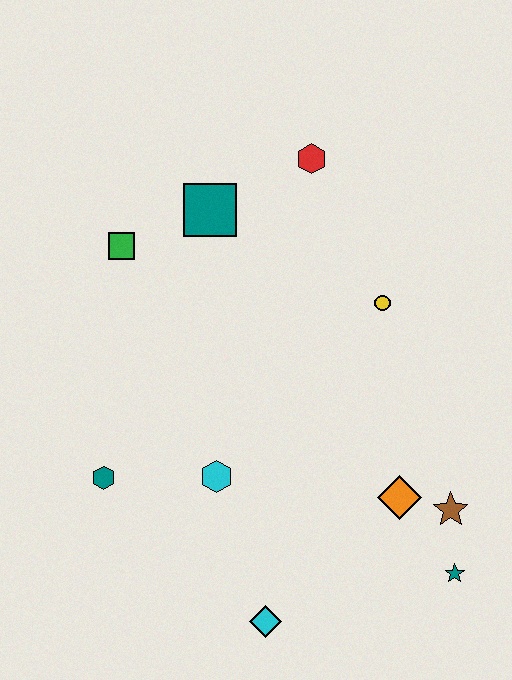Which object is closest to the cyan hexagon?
The teal hexagon is closest to the cyan hexagon.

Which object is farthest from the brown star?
The green square is farthest from the brown star.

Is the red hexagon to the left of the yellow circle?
Yes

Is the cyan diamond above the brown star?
No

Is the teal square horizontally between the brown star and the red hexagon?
No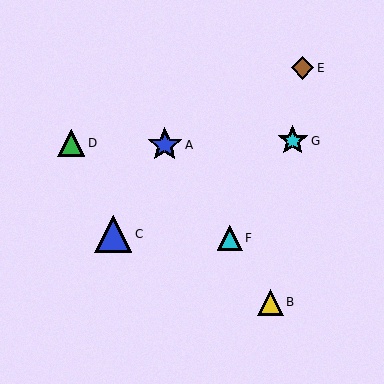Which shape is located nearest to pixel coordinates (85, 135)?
The green triangle (labeled D) at (71, 143) is nearest to that location.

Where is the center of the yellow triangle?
The center of the yellow triangle is at (270, 302).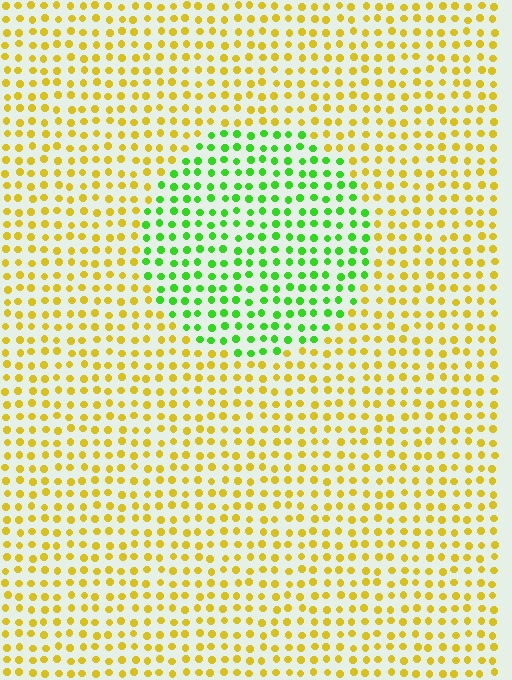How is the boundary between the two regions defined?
The boundary is defined purely by a slight shift in hue (about 62 degrees). Spacing, size, and orientation are identical on both sides.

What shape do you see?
I see a circle.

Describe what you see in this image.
The image is filled with small yellow elements in a uniform arrangement. A circle-shaped region is visible where the elements are tinted to a slightly different hue, forming a subtle color boundary.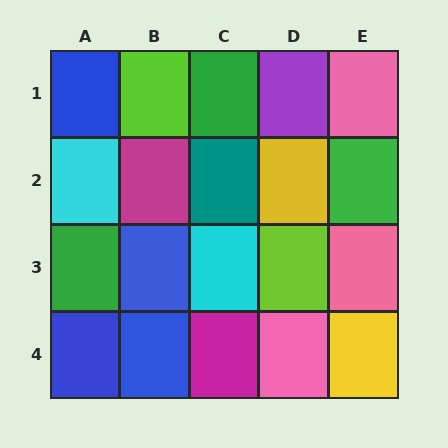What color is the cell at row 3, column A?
Green.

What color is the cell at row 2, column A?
Cyan.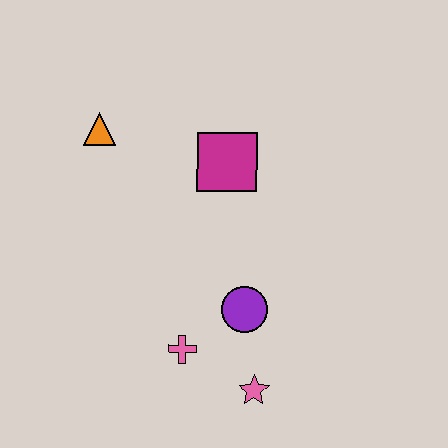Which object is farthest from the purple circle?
The orange triangle is farthest from the purple circle.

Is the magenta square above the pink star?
Yes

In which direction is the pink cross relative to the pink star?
The pink cross is to the left of the pink star.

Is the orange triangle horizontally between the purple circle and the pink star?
No